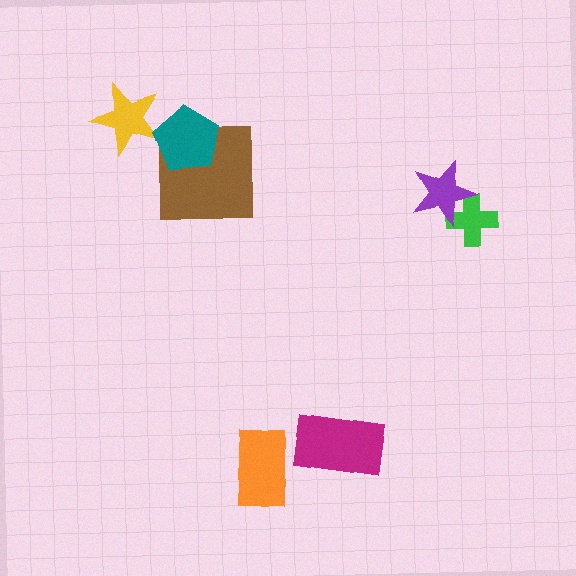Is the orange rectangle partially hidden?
No, no other shape covers it.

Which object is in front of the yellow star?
The teal pentagon is in front of the yellow star.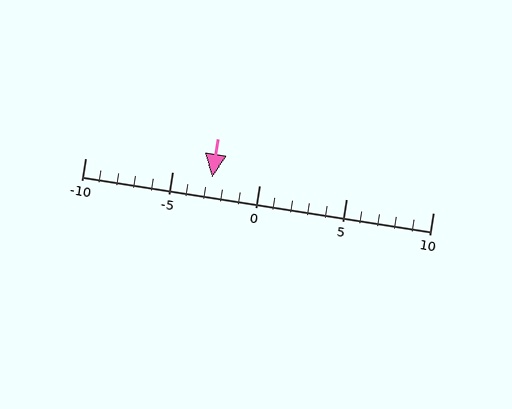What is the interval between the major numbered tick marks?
The major tick marks are spaced 5 units apart.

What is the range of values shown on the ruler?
The ruler shows values from -10 to 10.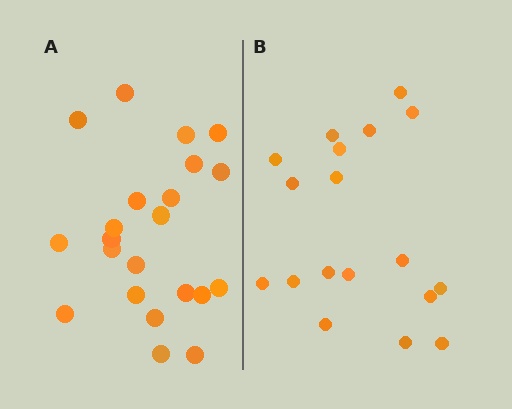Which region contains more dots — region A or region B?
Region A (the left region) has more dots.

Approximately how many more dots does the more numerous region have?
Region A has about 4 more dots than region B.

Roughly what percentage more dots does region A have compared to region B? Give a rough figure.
About 20% more.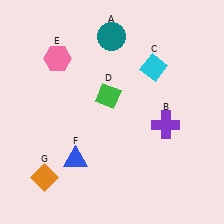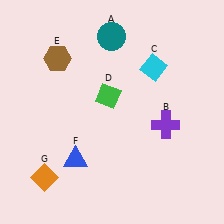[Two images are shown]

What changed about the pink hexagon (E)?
In Image 1, E is pink. In Image 2, it changed to brown.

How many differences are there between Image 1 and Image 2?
There is 1 difference between the two images.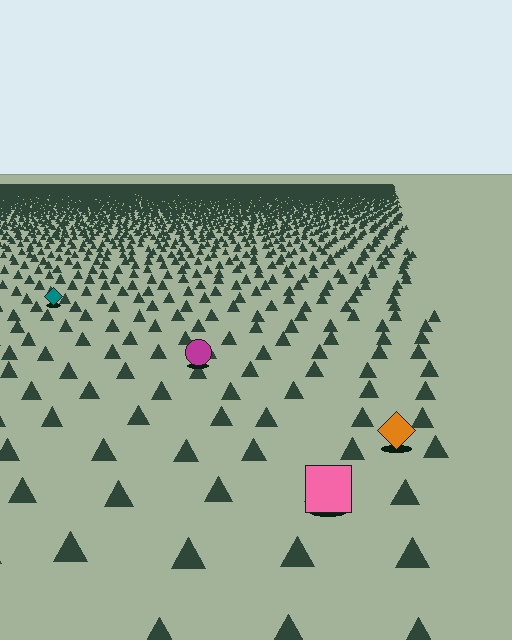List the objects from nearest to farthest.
From nearest to farthest: the pink square, the orange diamond, the magenta circle, the teal diamond.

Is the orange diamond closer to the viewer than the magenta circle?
Yes. The orange diamond is closer — you can tell from the texture gradient: the ground texture is coarser near it.